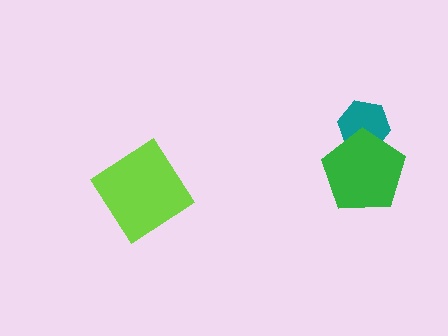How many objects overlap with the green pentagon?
1 object overlaps with the green pentagon.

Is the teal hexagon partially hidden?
Yes, it is partially covered by another shape.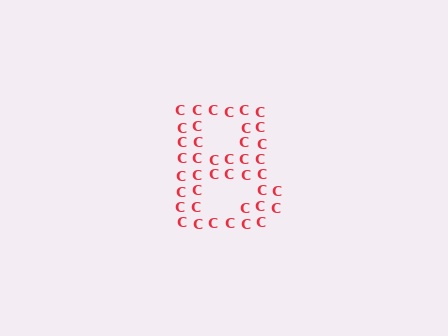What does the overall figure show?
The overall figure shows the letter B.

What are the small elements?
The small elements are letter C's.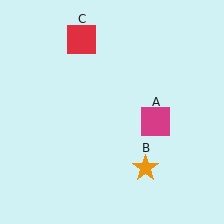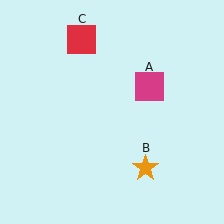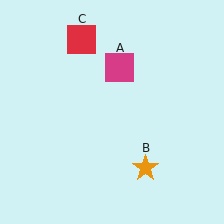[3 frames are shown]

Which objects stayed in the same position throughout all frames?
Orange star (object B) and red square (object C) remained stationary.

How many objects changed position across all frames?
1 object changed position: magenta square (object A).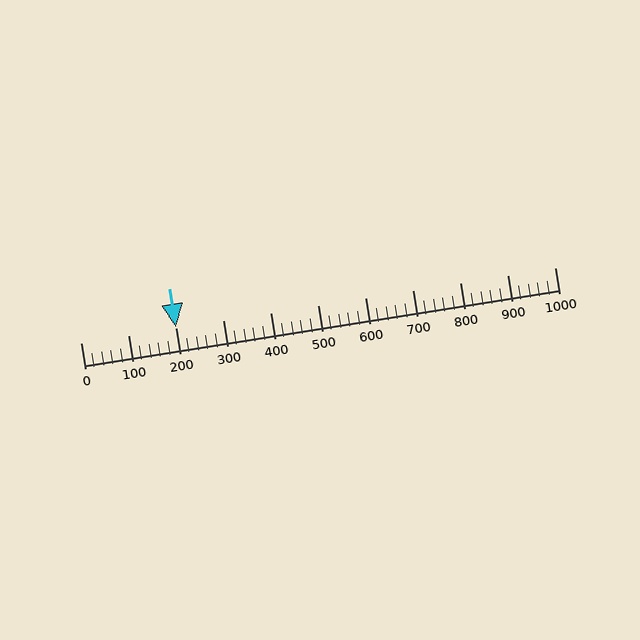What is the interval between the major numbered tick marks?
The major tick marks are spaced 100 units apart.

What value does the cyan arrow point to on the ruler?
The cyan arrow points to approximately 200.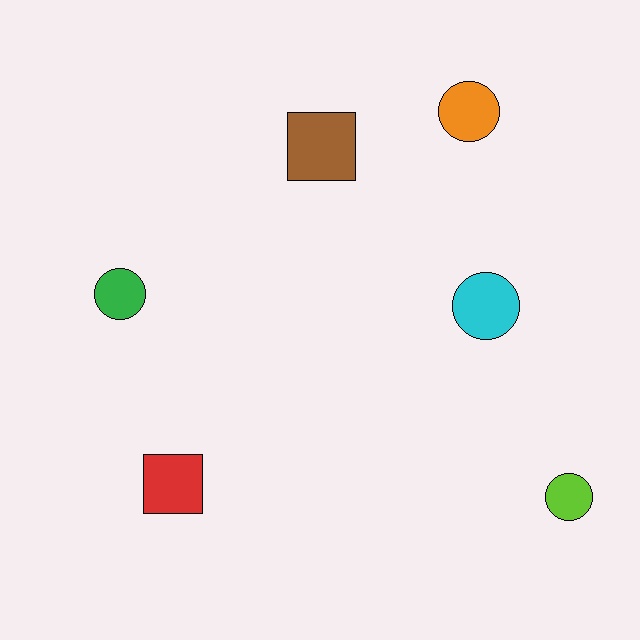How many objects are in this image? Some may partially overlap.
There are 6 objects.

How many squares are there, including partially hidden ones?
There are 2 squares.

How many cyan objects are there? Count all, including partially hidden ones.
There is 1 cyan object.